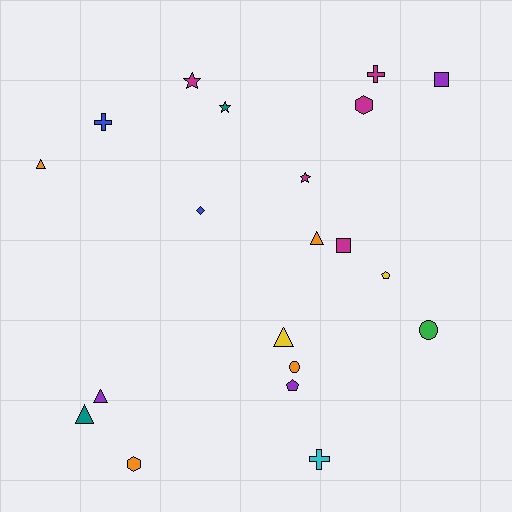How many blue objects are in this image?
There are 2 blue objects.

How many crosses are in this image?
There are 3 crosses.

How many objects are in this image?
There are 20 objects.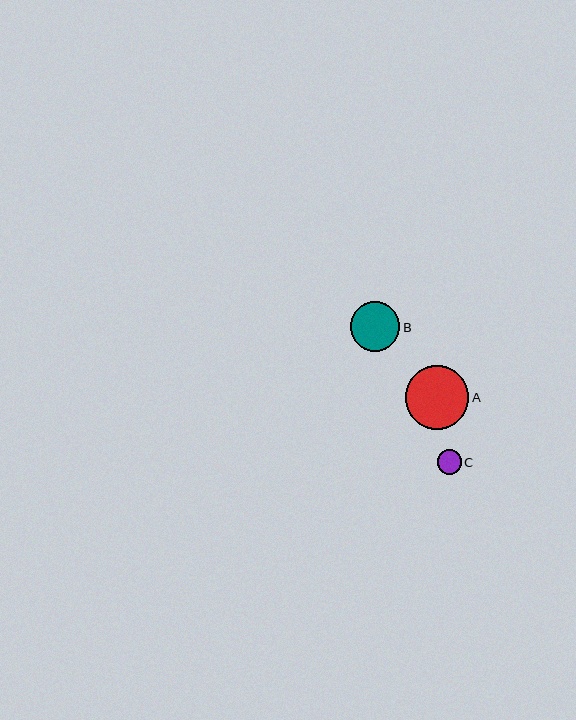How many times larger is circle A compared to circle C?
Circle A is approximately 2.6 times the size of circle C.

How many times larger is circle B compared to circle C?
Circle B is approximately 2.0 times the size of circle C.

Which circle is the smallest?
Circle C is the smallest with a size of approximately 24 pixels.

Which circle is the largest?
Circle A is the largest with a size of approximately 63 pixels.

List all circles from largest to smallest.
From largest to smallest: A, B, C.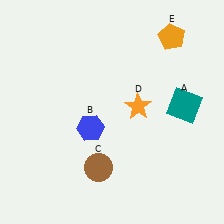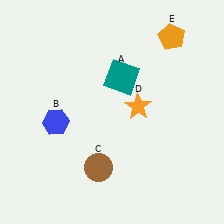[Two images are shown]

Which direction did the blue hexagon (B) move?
The blue hexagon (B) moved left.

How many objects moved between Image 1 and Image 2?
2 objects moved between the two images.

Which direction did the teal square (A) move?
The teal square (A) moved left.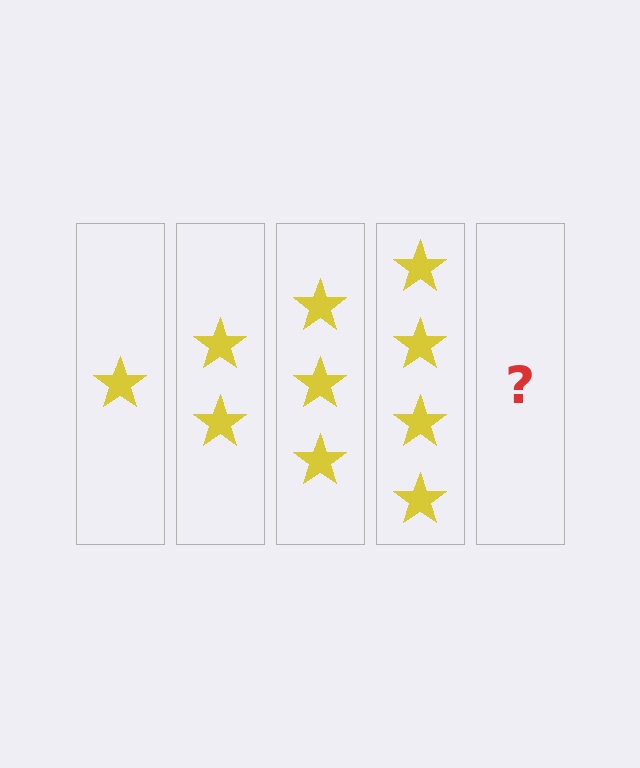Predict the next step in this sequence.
The next step is 5 stars.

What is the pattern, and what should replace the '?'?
The pattern is that each step adds one more star. The '?' should be 5 stars.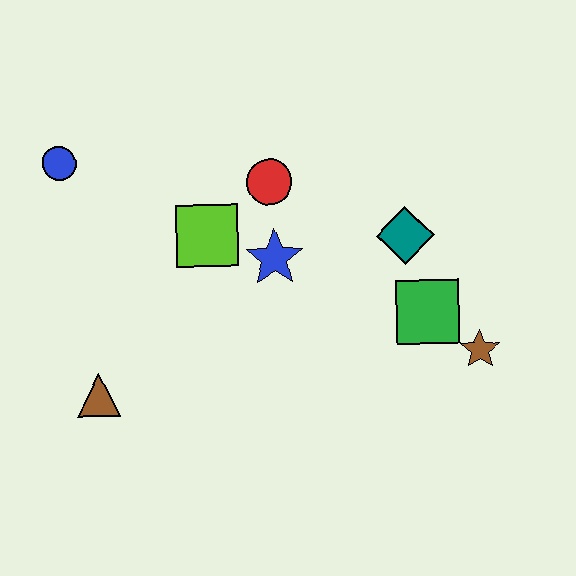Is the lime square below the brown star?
No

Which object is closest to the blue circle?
The lime square is closest to the blue circle.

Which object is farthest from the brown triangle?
The brown star is farthest from the brown triangle.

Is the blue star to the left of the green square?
Yes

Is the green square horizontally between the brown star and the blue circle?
Yes